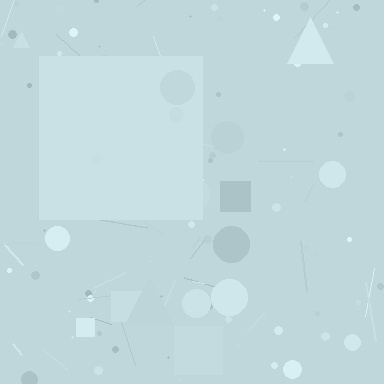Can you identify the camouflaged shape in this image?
The camouflaged shape is a square.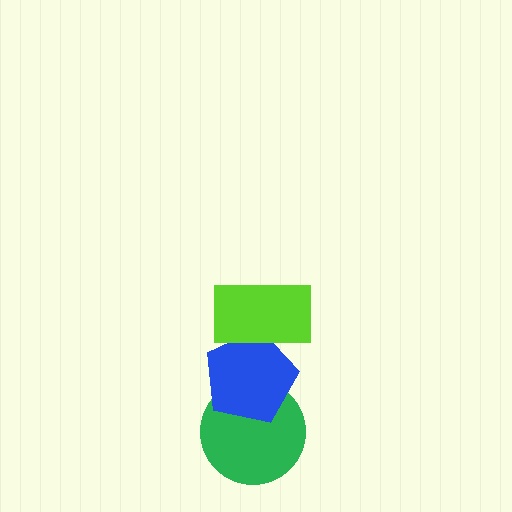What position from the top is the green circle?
The green circle is 3rd from the top.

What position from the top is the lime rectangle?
The lime rectangle is 1st from the top.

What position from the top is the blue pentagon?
The blue pentagon is 2nd from the top.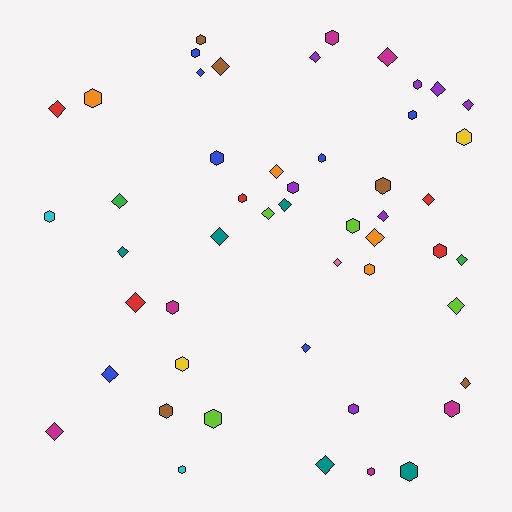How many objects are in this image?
There are 50 objects.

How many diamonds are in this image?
There are 25 diamonds.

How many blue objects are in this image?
There are 7 blue objects.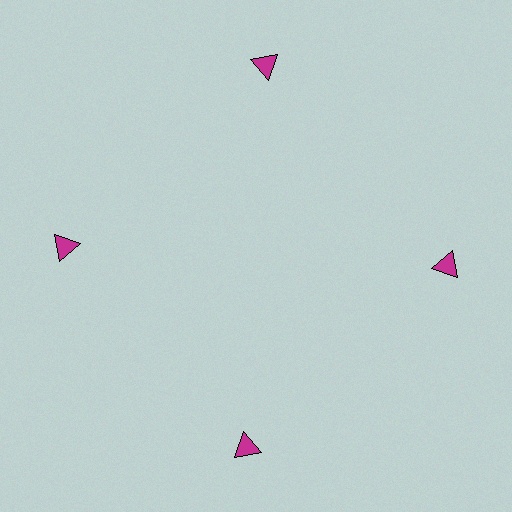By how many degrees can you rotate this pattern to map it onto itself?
The pattern maps onto itself every 90 degrees of rotation.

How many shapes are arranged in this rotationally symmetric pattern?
There are 4 shapes, arranged in 4 groups of 1.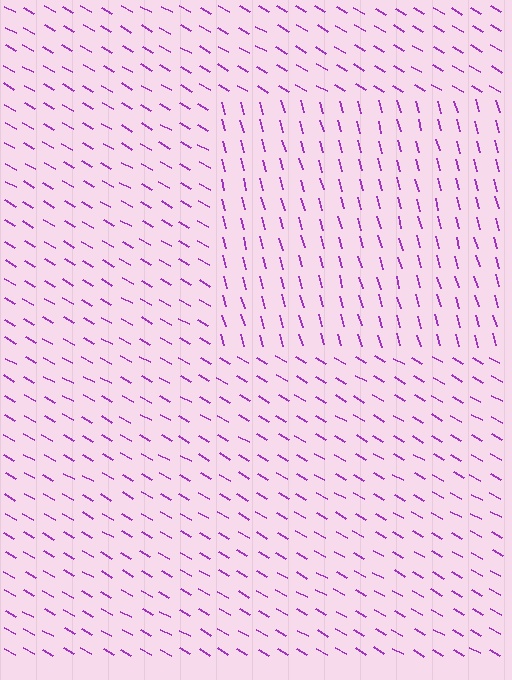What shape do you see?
I see a rectangle.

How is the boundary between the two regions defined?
The boundary is defined purely by a change in line orientation (approximately 45 degrees difference). All lines are the same color and thickness.